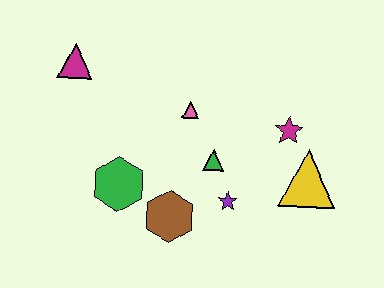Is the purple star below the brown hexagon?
No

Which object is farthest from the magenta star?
The magenta triangle is farthest from the magenta star.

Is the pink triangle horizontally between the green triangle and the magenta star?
No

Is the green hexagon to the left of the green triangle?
Yes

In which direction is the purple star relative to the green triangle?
The purple star is below the green triangle.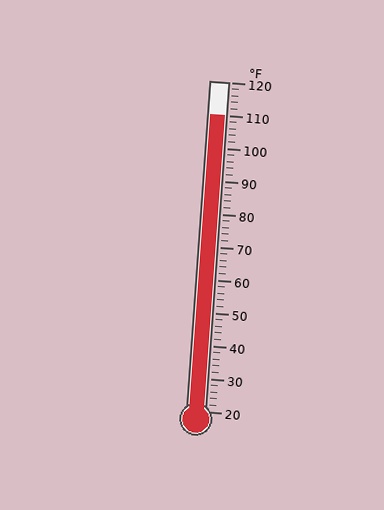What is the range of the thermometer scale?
The thermometer scale ranges from 20°F to 120°F.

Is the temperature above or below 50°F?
The temperature is above 50°F.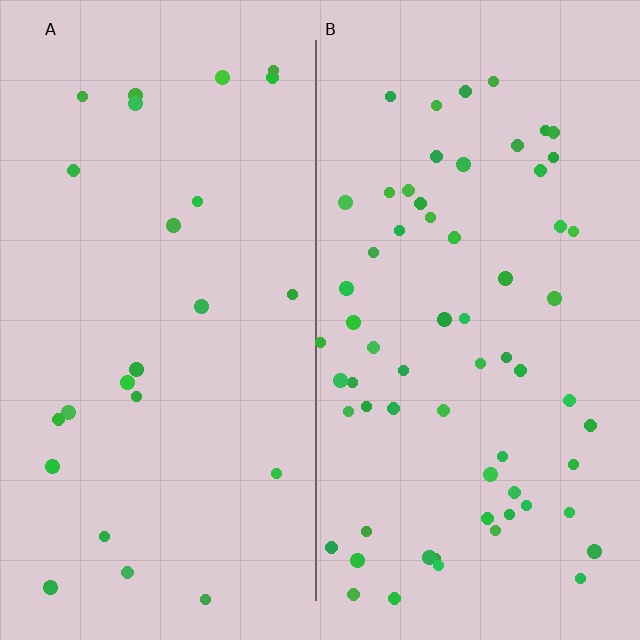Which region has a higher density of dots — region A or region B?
B (the right).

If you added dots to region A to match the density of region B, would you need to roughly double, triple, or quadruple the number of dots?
Approximately triple.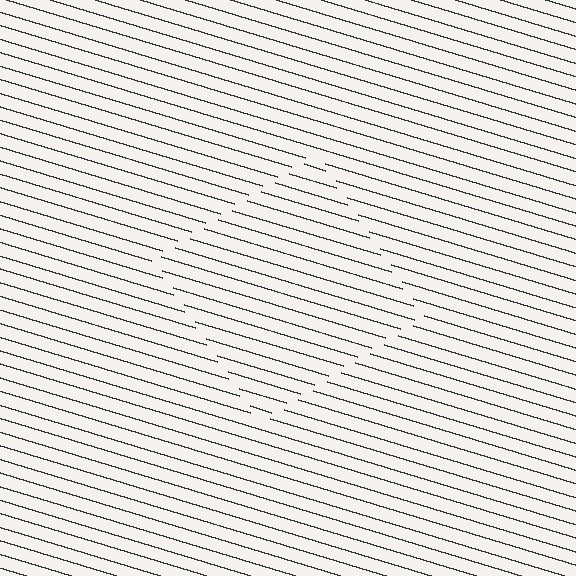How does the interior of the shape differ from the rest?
The interior of the shape contains the same grating, shifted by half a period — the contour is defined by the phase discontinuity where line-ends from the inner and outer gratings abut.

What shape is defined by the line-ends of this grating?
An illusory square. The interior of the shape contains the same grating, shifted by half a period — the contour is defined by the phase discontinuity where line-ends from the inner and outer gratings abut.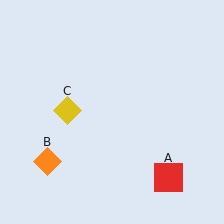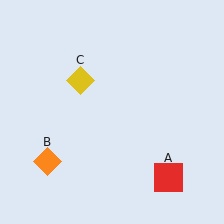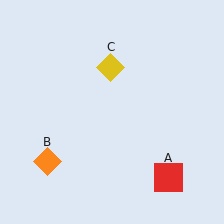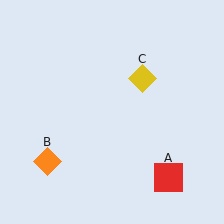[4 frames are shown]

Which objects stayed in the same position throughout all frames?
Red square (object A) and orange diamond (object B) remained stationary.